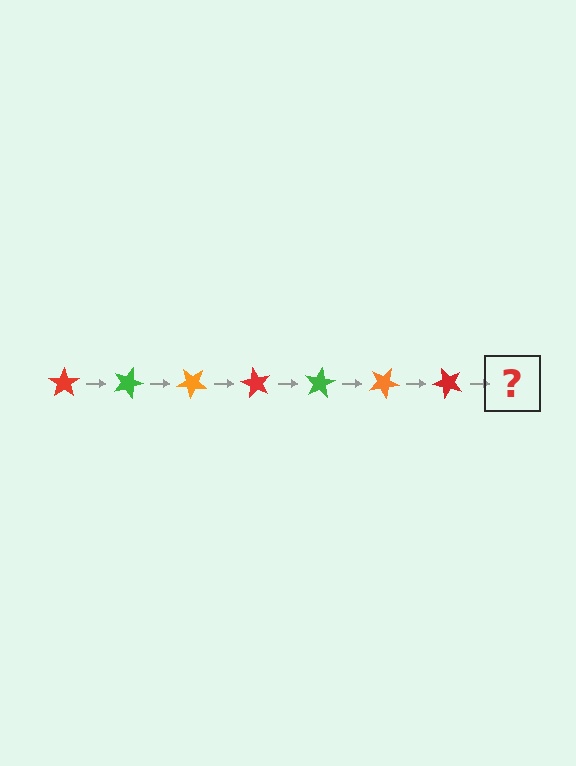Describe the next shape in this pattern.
It should be a green star, rotated 140 degrees from the start.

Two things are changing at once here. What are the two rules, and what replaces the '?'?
The two rules are that it rotates 20 degrees each step and the color cycles through red, green, and orange. The '?' should be a green star, rotated 140 degrees from the start.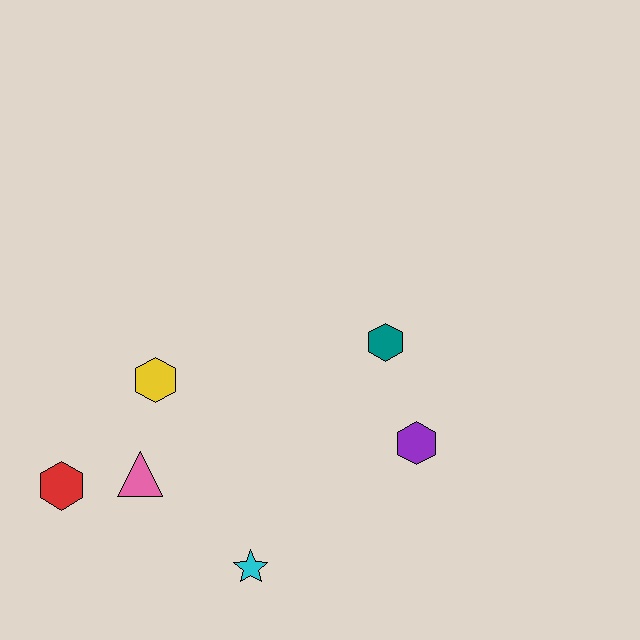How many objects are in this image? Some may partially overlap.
There are 6 objects.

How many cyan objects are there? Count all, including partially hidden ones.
There is 1 cyan object.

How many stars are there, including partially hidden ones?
There is 1 star.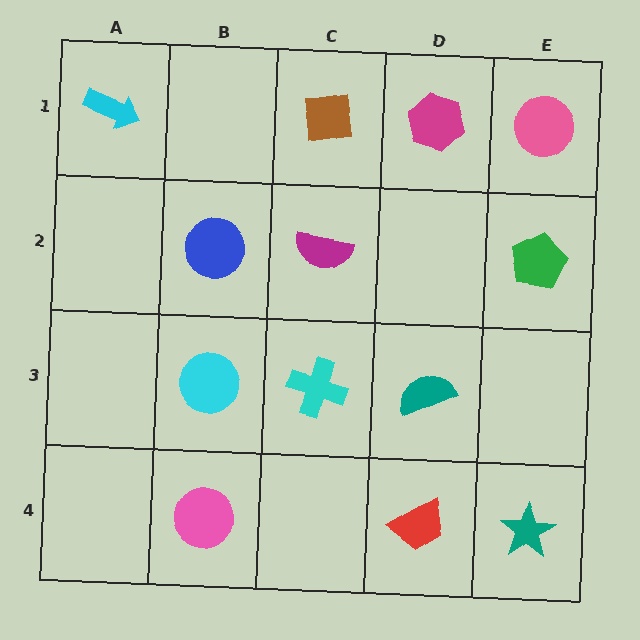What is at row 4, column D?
A red trapezoid.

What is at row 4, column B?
A pink circle.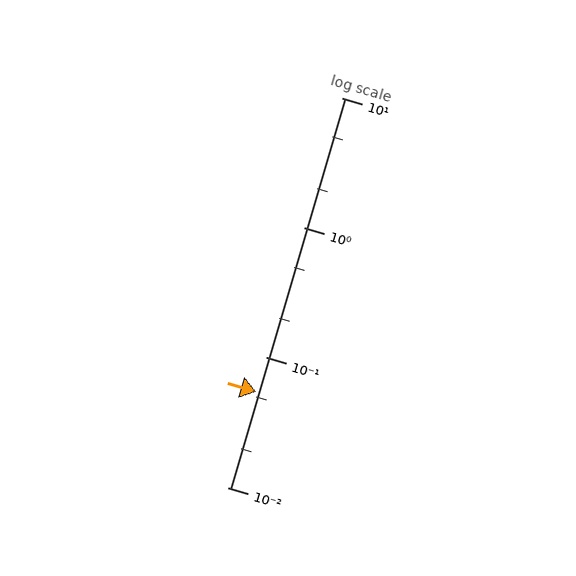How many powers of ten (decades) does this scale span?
The scale spans 3 decades, from 0.01 to 10.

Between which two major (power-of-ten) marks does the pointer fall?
The pointer is between 0.01 and 0.1.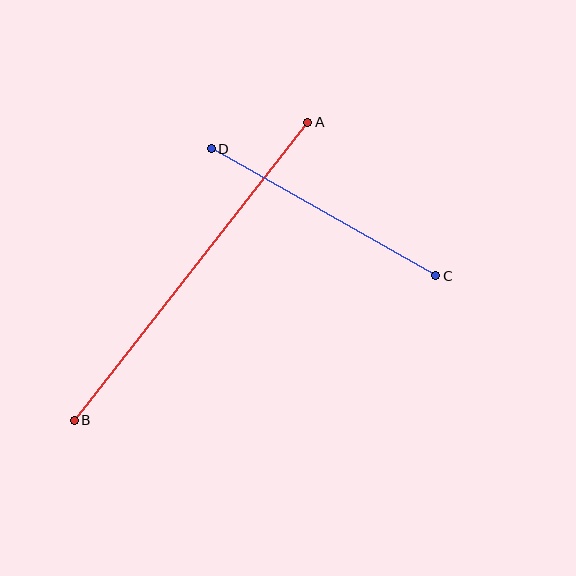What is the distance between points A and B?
The distance is approximately 378 pixels.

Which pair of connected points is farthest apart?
Points A and B are farthest apart.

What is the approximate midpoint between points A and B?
The midpoint is at approximately (191, 271) pixels.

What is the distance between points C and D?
The distance is approximately 258 pixels.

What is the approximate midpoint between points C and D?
The midpoint is at approximately (323, 212) pixels.